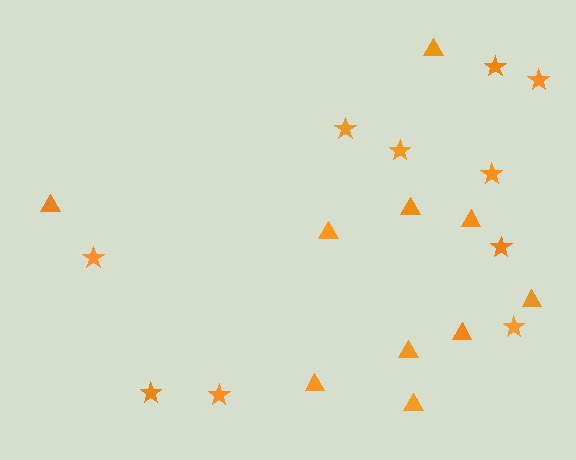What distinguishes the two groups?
There are 2 groups: one group of triangles (10) and one group of stars (10).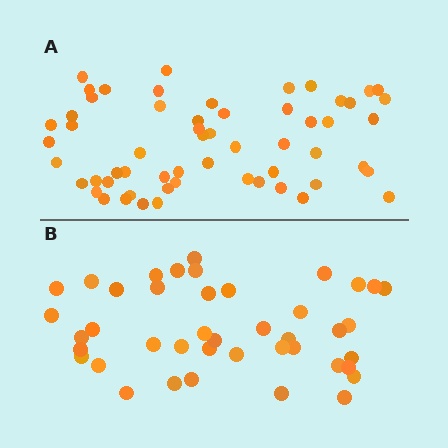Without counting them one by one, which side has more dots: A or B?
Region A (the top region) has more dots.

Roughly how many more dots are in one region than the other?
Region A has approximately 15 more dots than region B.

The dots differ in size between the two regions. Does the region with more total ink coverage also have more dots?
No. Region B has more total ink coverage because its dots are larger, but region A actually contains more individual dots. Total area can be misleading — the number of items is what matters here.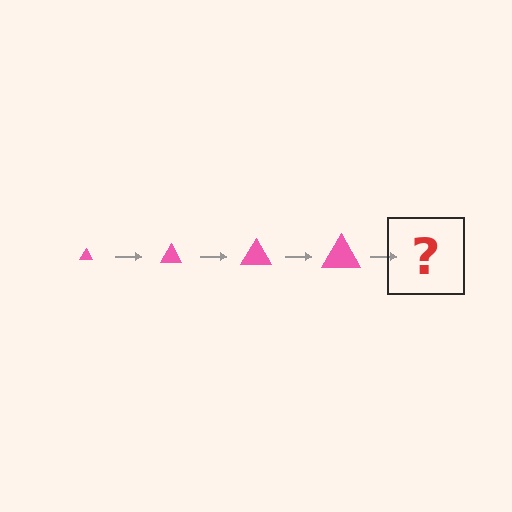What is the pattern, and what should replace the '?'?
The pattern is that the triangle gets progressively larger each step. The '?' should be a pink triangle, larger than the previous one.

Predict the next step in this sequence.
The next step is a pink triangle, larger than the previous one.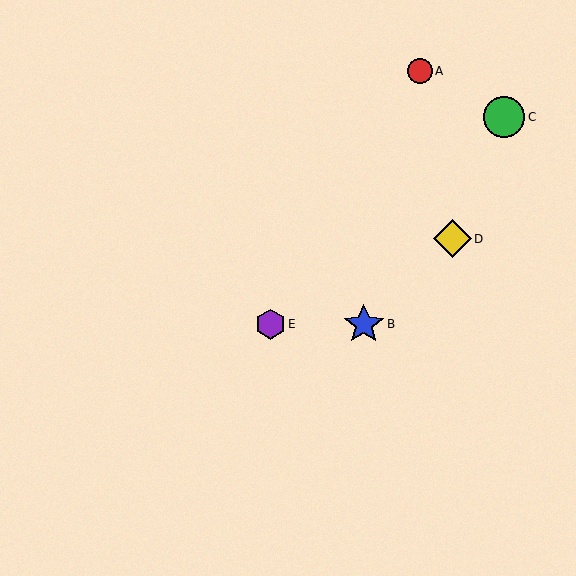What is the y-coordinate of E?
Object E is at y≈324.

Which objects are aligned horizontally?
Objects B, E are aligned horizontally.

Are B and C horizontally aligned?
No, B is at y≈324 and C is at y≈117.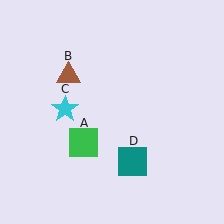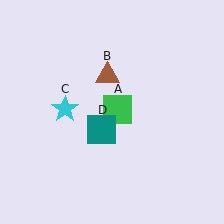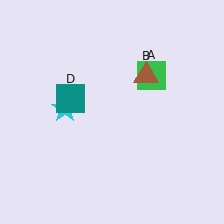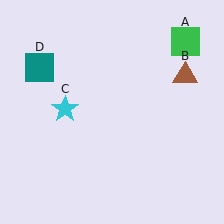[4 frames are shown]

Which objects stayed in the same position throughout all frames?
Cyan star (object C) remained stationary.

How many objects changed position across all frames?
3 objects changed position: green square (object A), brown triangle (object B), teal square (object D).